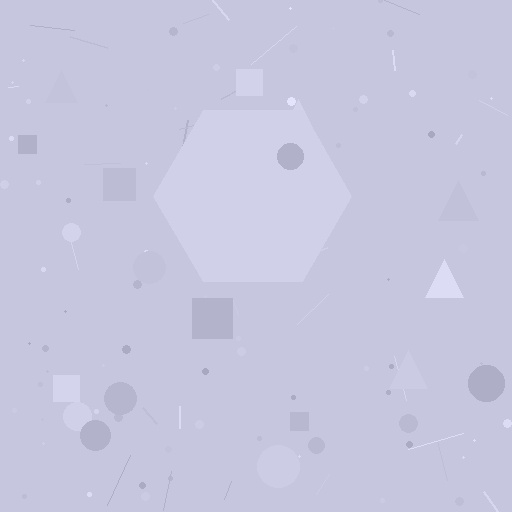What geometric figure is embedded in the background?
A hexagon is embedded in the background.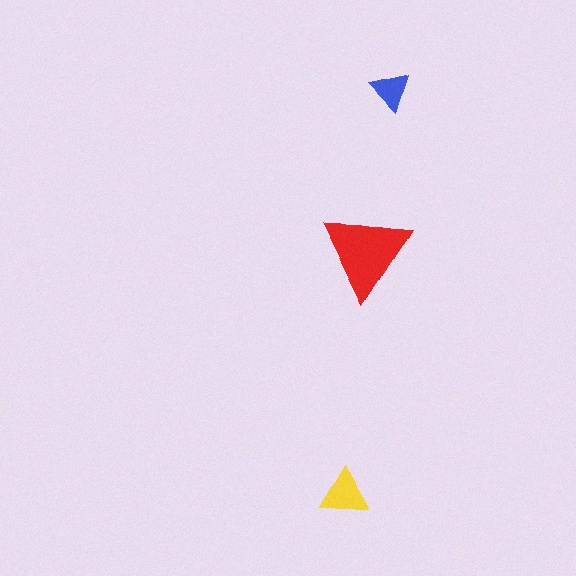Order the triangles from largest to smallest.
the red one, the yellow one, the blue one.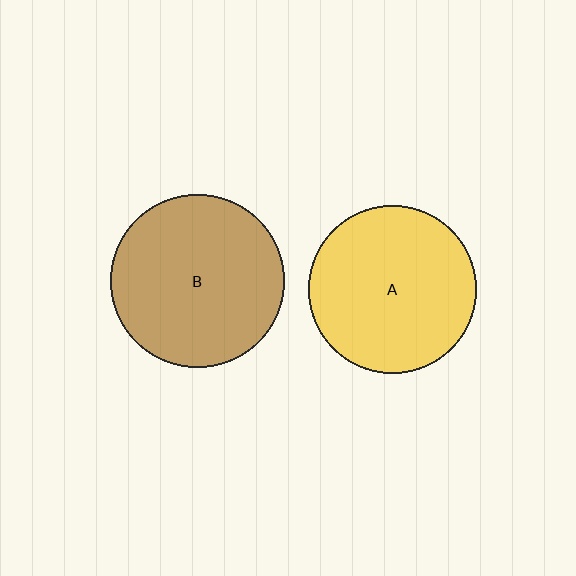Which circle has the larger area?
Circle B (brown).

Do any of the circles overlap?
No, none of the circles overlap.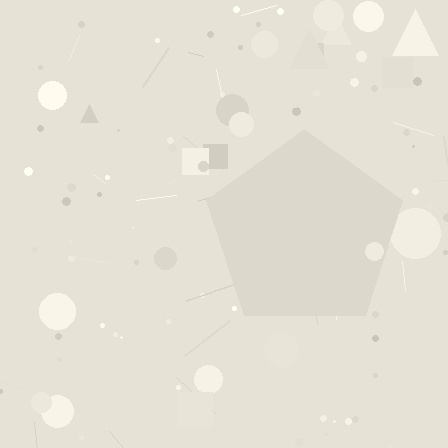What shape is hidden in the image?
A pentagon is hidden in the image.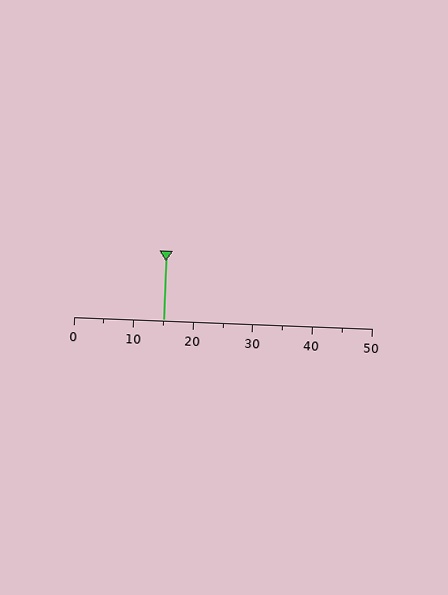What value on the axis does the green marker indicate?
The marker indicates approximately 15.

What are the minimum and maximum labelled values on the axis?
The axis runs from 0 to 50.